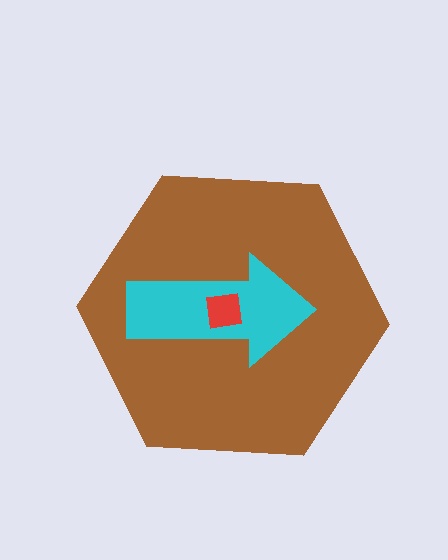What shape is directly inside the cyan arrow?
The red square.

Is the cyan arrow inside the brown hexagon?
Yes.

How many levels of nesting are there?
3.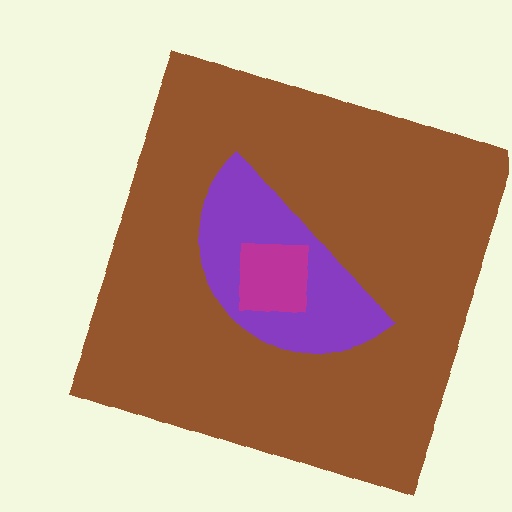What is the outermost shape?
The brown square.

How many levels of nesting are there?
3.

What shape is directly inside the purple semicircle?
The magenta square.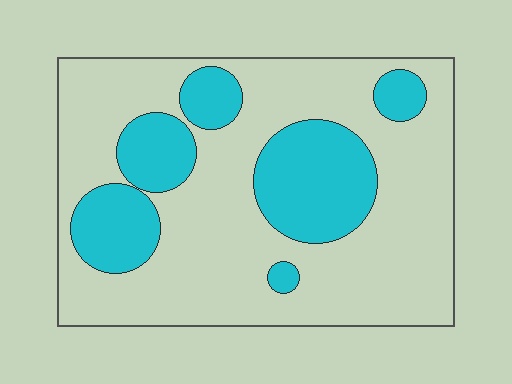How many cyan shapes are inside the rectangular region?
6.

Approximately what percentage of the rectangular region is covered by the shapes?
Approximately 30%.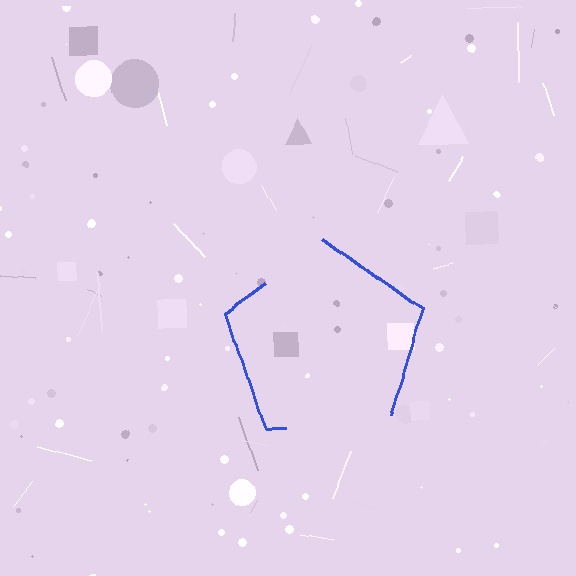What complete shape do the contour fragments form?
The contour fragments form a pentagon.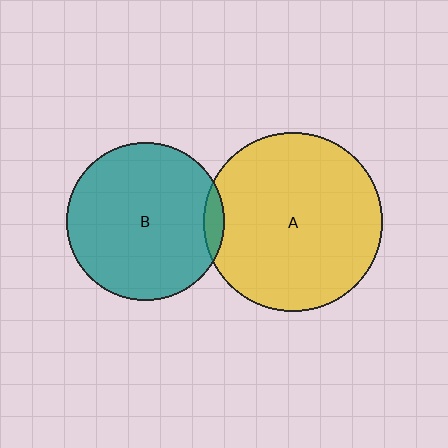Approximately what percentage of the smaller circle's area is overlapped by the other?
Approximately 5%.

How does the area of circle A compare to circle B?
Approximately 1.3 times.